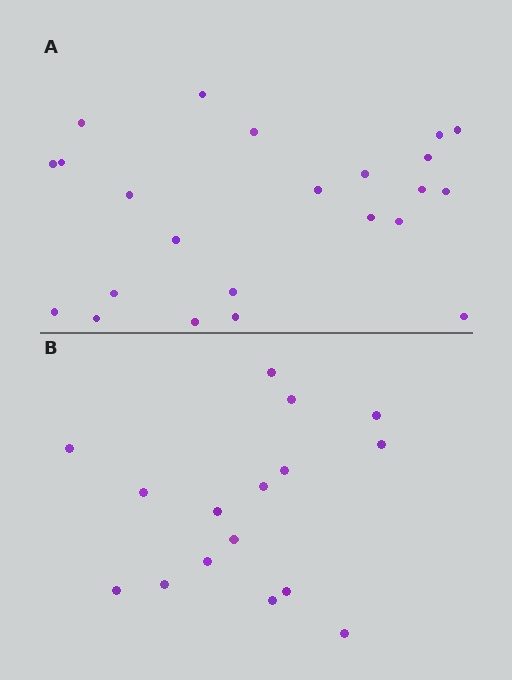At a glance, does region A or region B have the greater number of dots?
Region A (the top region) has more dots.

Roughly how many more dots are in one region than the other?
Region A has roughly 8 or so more dots than region B.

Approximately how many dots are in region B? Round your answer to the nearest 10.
About 20 dots. (The exact count is 16, which rounds to 20.)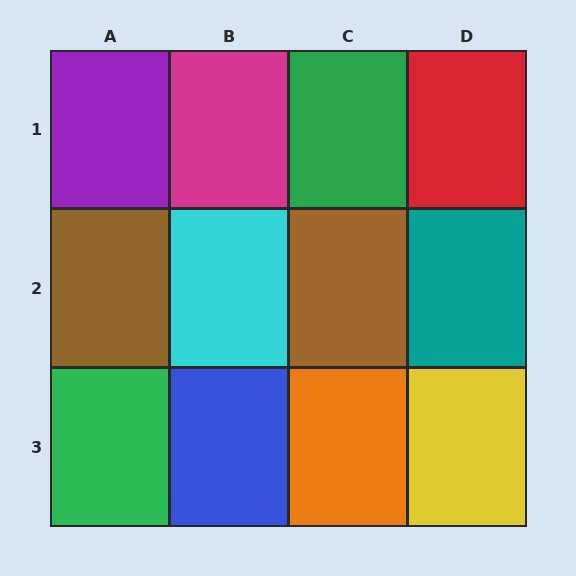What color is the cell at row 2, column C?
Brown.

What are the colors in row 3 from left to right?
Green, blue, orange, yellow.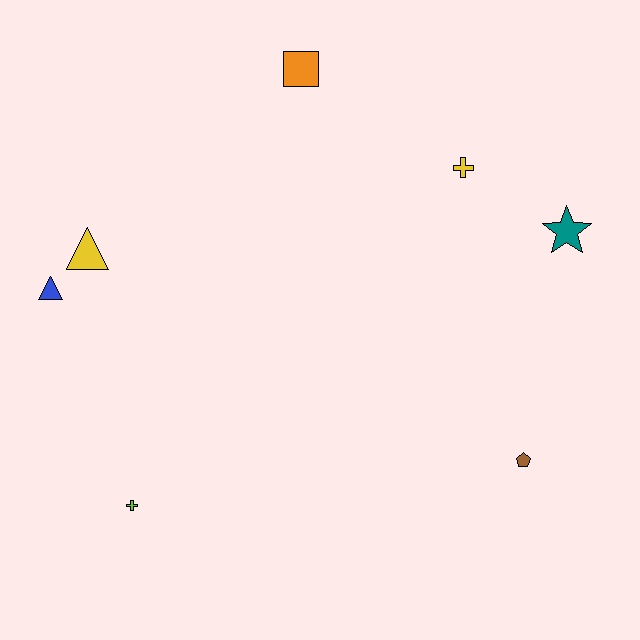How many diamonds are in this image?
There are no diamonds.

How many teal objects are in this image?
There is 1 teal object.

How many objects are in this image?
There are 7 objects.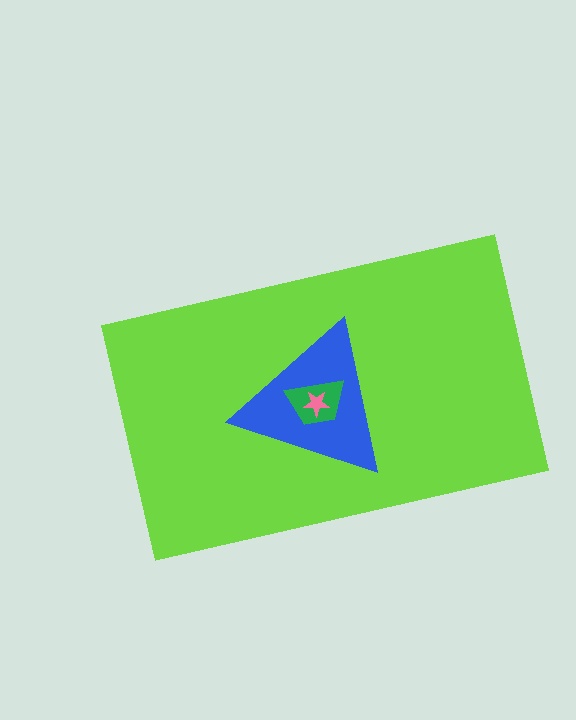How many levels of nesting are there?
4.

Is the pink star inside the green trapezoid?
Yes.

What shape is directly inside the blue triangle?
The green trapezoid.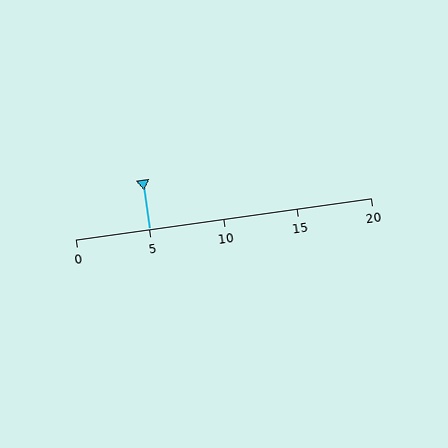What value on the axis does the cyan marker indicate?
The marker indicates approximately 5.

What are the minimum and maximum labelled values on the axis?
The axis runs from 0 to 20.